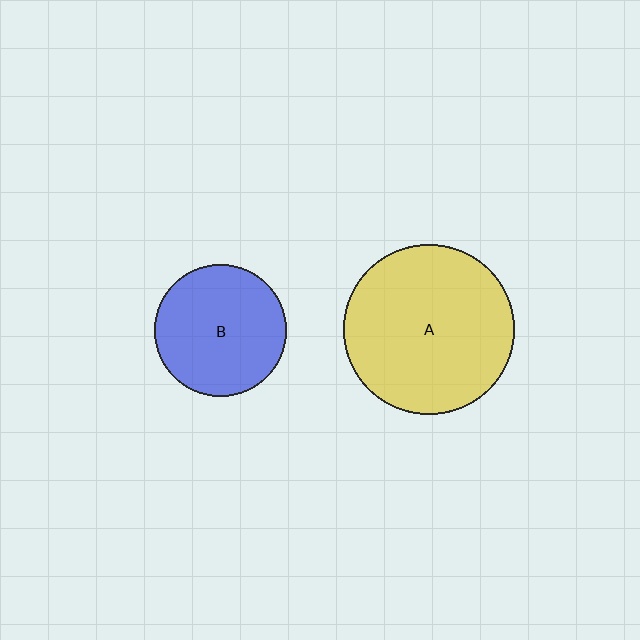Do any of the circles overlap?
No, none of the circles overlap.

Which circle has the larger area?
Circle A (yellow).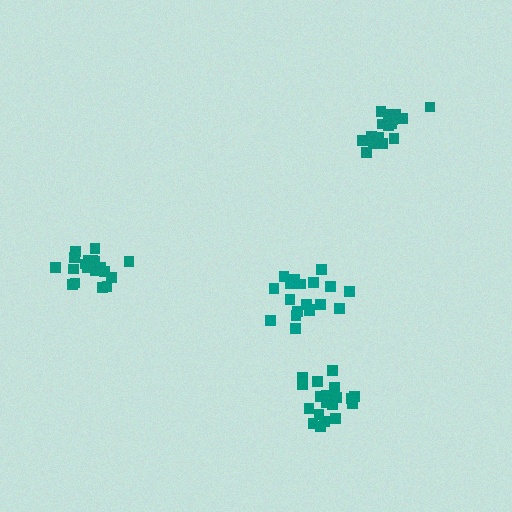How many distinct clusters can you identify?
There are 4 distinct clusters.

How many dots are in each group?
Group 1: 21 dots, Group 2: 16 dots, Group 3: 19 dots, Group 4: 19 dots (75 total).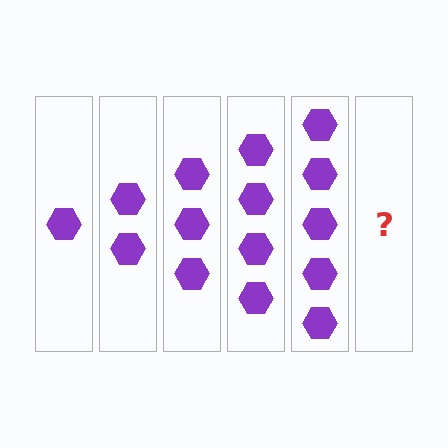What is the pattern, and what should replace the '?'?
The pattern is that each step adds one more hexagon. The '?' should be 6 hexagons.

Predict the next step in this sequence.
The next step is 6 hexagons.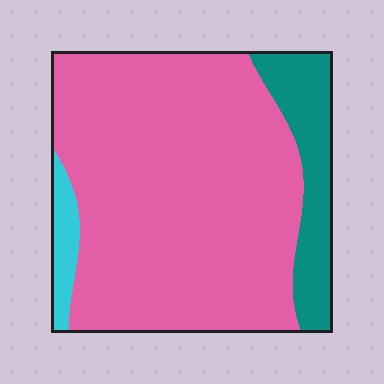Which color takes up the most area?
Pink, at roughly 80%.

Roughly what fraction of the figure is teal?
Teal covers 15% of the figure.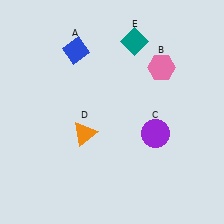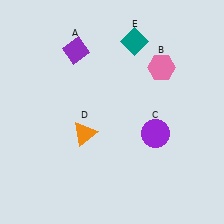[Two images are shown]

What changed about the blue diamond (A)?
In Image 1, A is blue. In Image 2, it changed to purple.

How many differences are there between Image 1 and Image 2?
There is 1 difference between the two images.